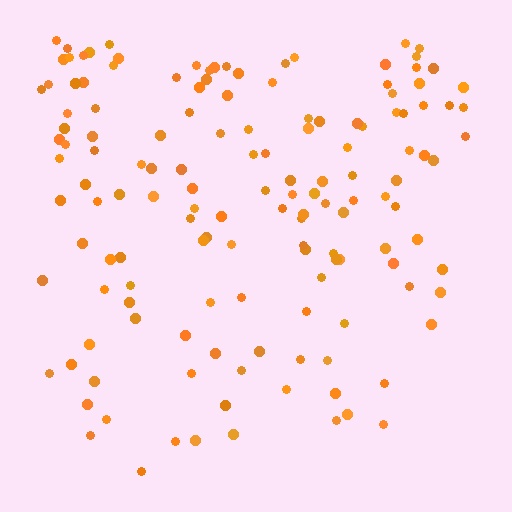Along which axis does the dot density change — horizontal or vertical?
Vertical.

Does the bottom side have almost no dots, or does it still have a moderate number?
Still a moderate number, just noticeably fewer than the top.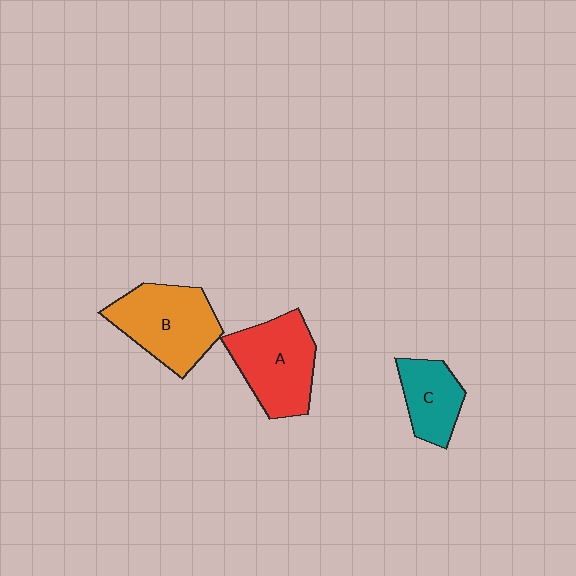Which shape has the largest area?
Shape B (orange).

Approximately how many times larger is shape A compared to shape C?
Approximately 1.6 times.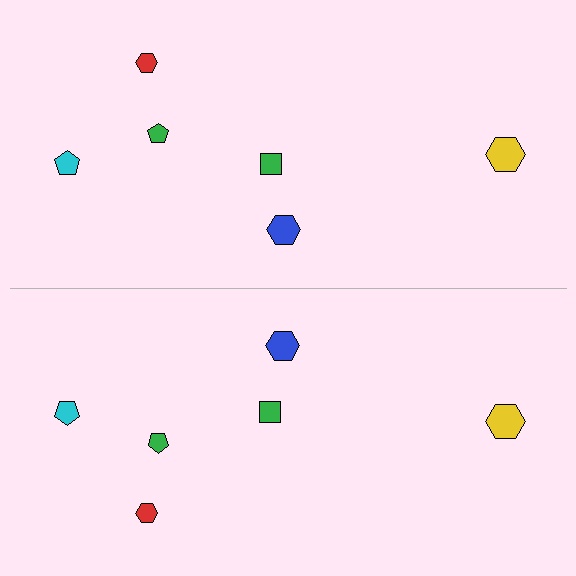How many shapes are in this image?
There are 12 shapes in this image.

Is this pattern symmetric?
Yes, this pattern has bilateral (reflection) symmetry.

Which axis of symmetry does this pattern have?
The pattern has a horizontal axis of symmetry running through the center of the image.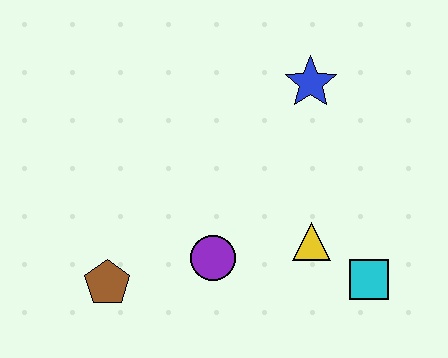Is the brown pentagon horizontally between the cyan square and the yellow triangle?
No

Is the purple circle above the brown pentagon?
Yes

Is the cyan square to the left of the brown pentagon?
No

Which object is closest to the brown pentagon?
The purple circle is closest to the brown pentagon.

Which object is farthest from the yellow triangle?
The brown pentagon is farthest from the yellow triangle.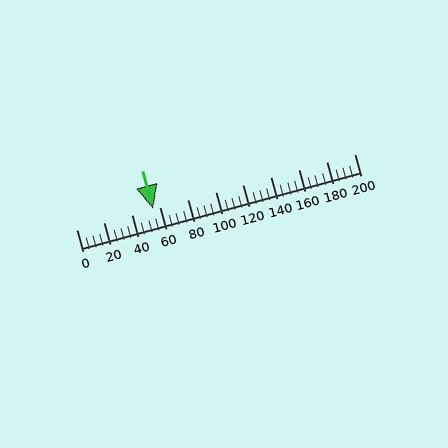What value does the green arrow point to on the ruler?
The green arrow points to approximately 55.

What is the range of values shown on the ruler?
The ruler shows values from 0 to 200.